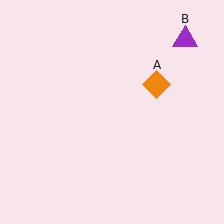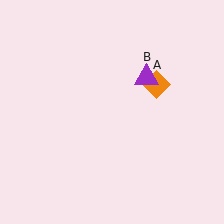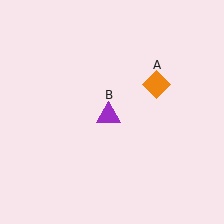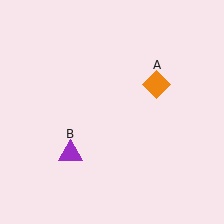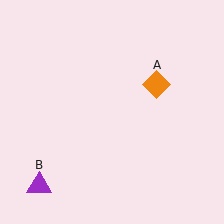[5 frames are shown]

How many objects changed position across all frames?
1 object changed position: purple triangle (object B).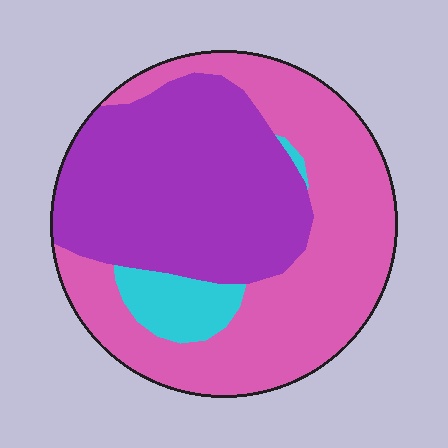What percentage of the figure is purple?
Purple takes up about two fifths (2/5) of the figure.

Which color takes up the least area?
Cyan, at roughly 10%.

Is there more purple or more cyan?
Purple.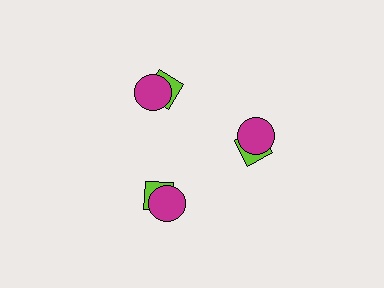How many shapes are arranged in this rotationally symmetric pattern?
There are 6 shapes, arranged in 3 groups of 2.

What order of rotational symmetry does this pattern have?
This pattern has 3-fold rotational symmetry.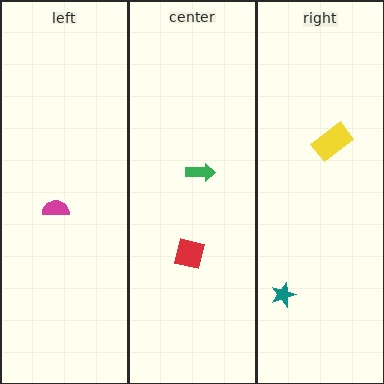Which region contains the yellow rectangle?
The right region.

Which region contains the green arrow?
The center region.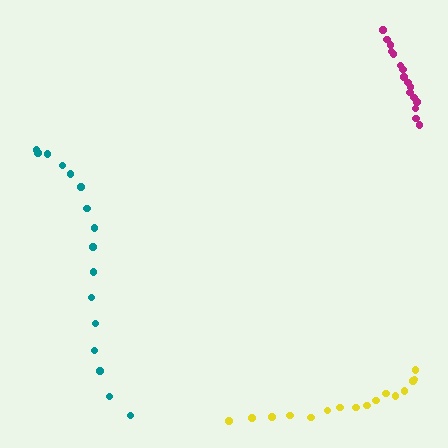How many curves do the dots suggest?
There are 3 distinct paths.